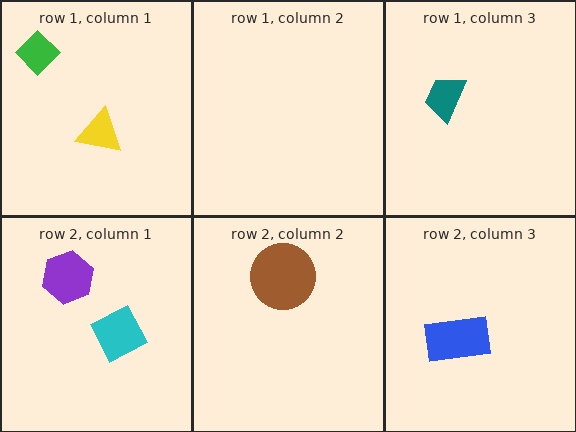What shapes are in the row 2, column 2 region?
The brown circle.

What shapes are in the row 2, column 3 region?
The blue rectangle.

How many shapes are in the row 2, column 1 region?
2.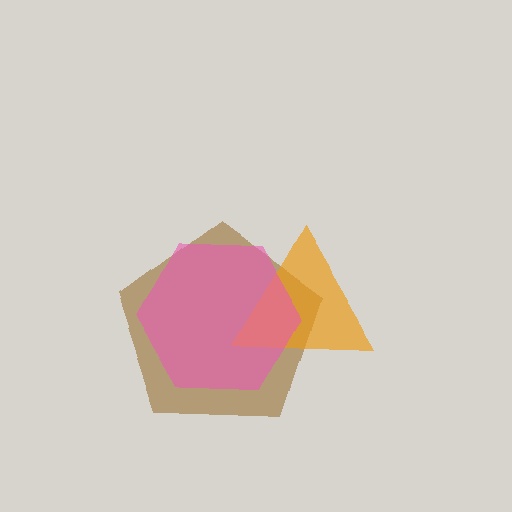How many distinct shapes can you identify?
There are 3 distinct shapes: a brown pentagon, an orange triangle, a pink hexagon.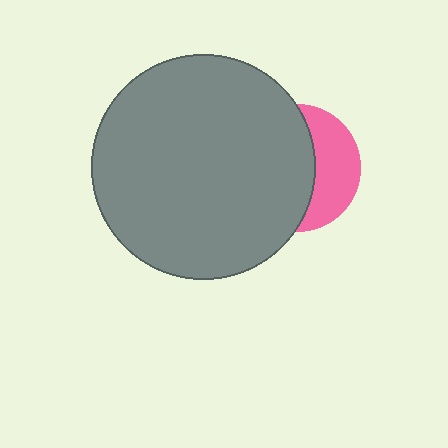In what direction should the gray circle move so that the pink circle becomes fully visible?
The gray circle should move left. That is the shortest direction to clear the overlap and leave the pink circle fully visible.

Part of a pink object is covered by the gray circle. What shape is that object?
It is a circle.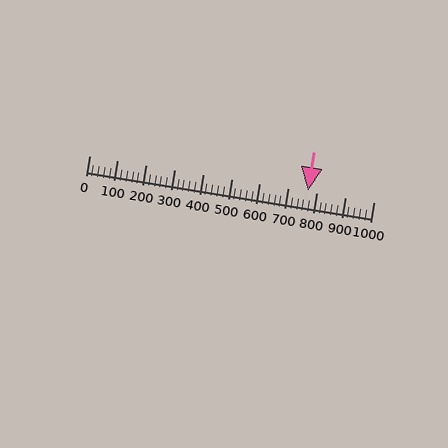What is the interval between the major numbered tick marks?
The major tick marks are spaced 100 units apart.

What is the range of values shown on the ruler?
The ruler shows values from 0 to 1000.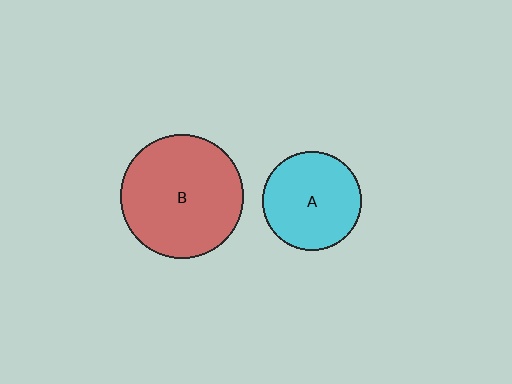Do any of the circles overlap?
No, none of the circles overlap.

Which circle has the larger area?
Circle B (red).